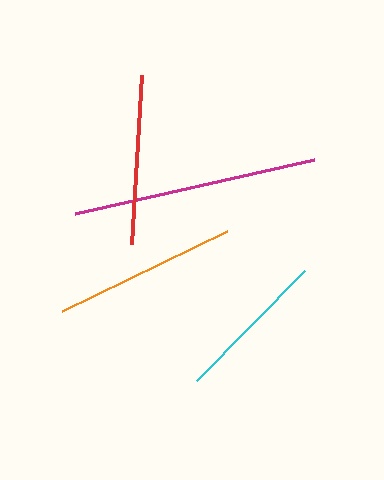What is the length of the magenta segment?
The magenta segment is approximately 246 pixels long.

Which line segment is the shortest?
The cyan line is the shortest at approximately 154 pixels.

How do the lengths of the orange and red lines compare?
The orange and red lines are approximately the same length.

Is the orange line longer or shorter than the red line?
The orange line is longer than the red line.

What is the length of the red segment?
The red segment is approximately 169 pixels long.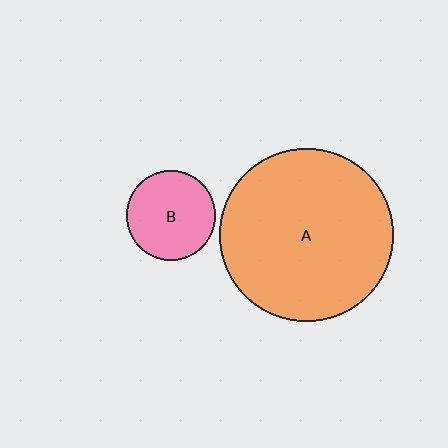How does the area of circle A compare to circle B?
Approximately 3.7 times.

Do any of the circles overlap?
No, none of the circles overlap.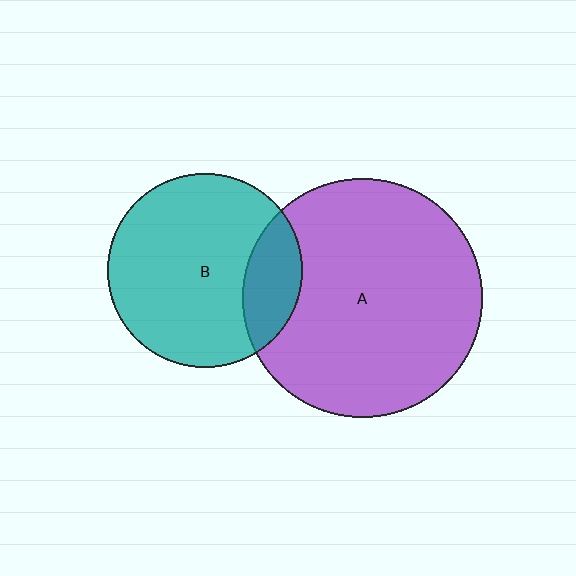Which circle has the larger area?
Circle A (purple).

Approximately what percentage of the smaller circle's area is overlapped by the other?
Approximately 20%.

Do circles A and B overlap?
Yes.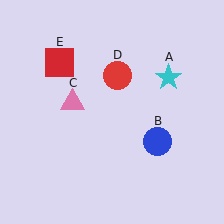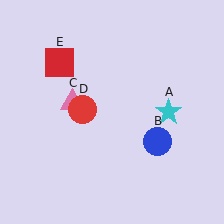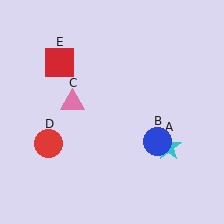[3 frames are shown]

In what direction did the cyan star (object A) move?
The cyan star (object A) moved down.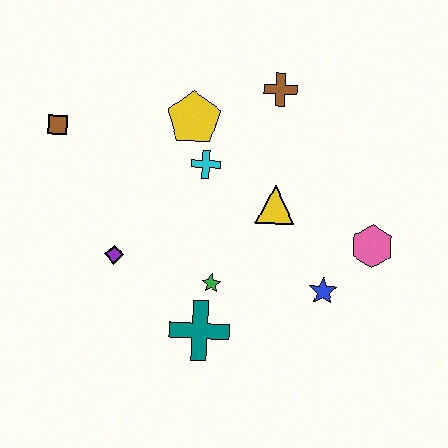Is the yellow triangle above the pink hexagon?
Yes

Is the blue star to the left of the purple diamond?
No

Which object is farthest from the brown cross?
The teal cross is farthest from the brown cross.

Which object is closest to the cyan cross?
The yellow pentagon is closest to the cyan cross.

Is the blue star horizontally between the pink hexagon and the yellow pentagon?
Yes